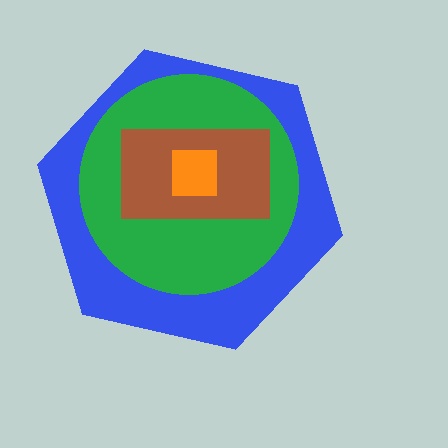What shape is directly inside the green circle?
The brown rectangle.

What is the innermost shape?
The orange square.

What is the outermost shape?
The blue hexagon.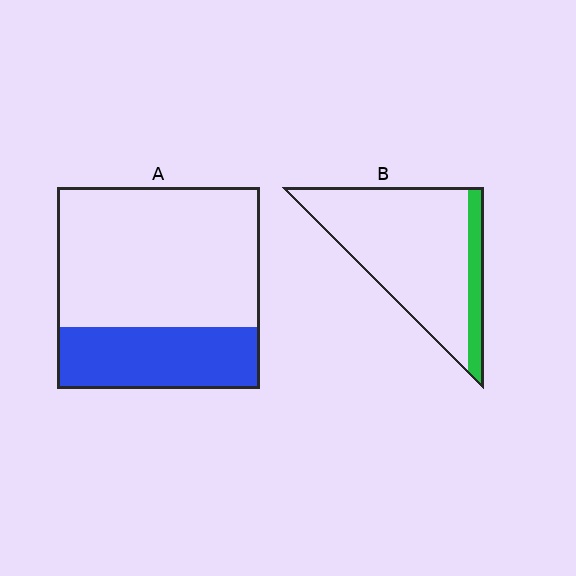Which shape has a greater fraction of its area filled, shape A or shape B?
Shape A.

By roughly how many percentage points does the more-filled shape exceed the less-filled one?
By roughly 15 percentage points (A over B).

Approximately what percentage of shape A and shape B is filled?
A is approximately 30% and B is approximately 15%.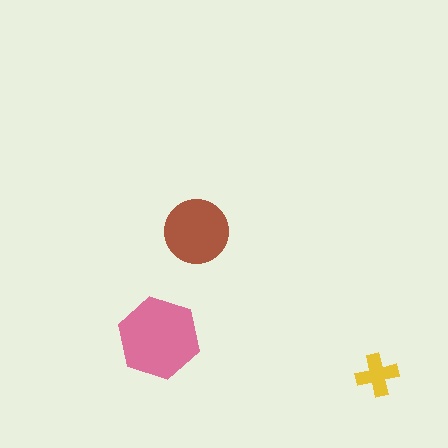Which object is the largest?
The pink hexagon.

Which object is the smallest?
The yellow cross.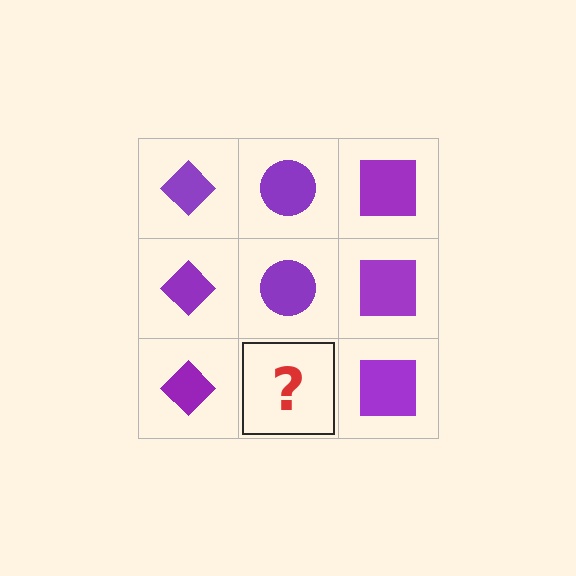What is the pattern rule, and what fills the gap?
The rule is that each column has a consistent shape. The gap should be filled with a purple circle.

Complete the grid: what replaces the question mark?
The question mark should be replaced with a purple circle.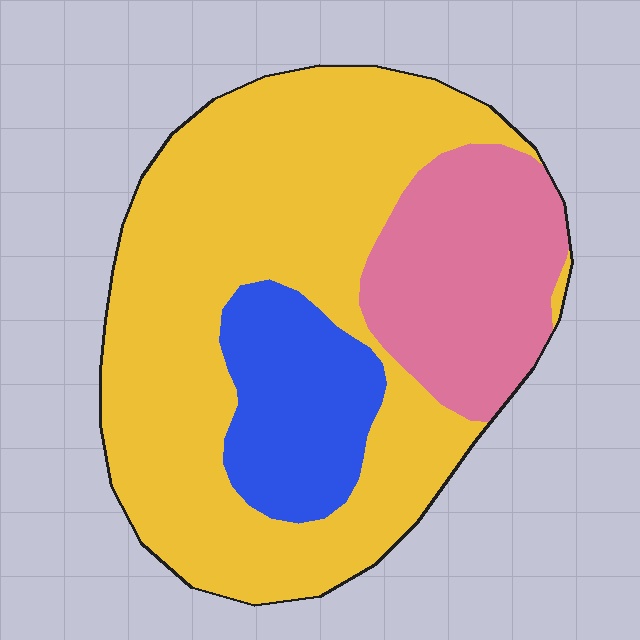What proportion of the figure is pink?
Pink takes up less than a quarter of the figure.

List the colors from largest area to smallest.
From largest to smallest: yellow, pink, blue.